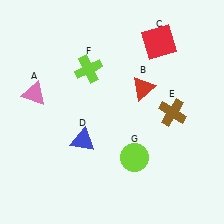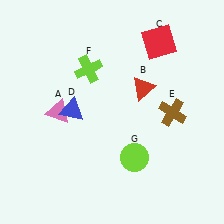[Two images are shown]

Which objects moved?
The objects that moved are: the pink triangle (A), the blue triangle (D).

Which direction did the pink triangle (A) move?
The pink triangle (A) moved right.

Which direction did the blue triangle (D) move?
The blue triangle (D) moved up.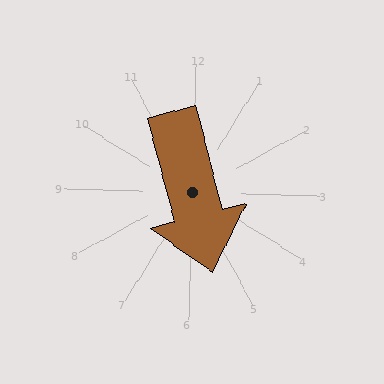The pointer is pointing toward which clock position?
Roughly 5 o'clock.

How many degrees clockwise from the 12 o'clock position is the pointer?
Approximately 164 degrees.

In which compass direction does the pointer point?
South.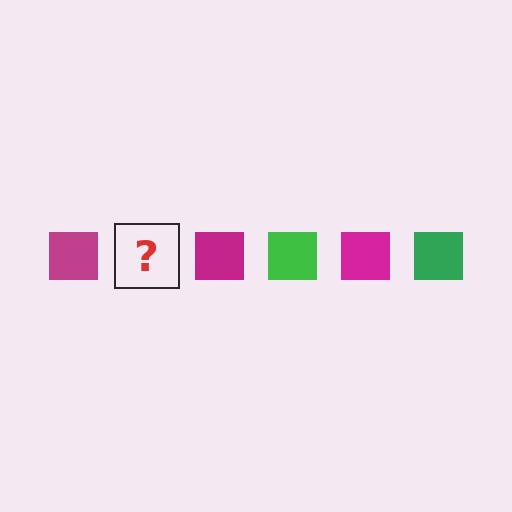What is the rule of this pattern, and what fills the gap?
The rule is that the pattern cycles through magenta, green squares. The gap should be filled with a green square.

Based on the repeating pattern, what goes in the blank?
The blank should be a green square.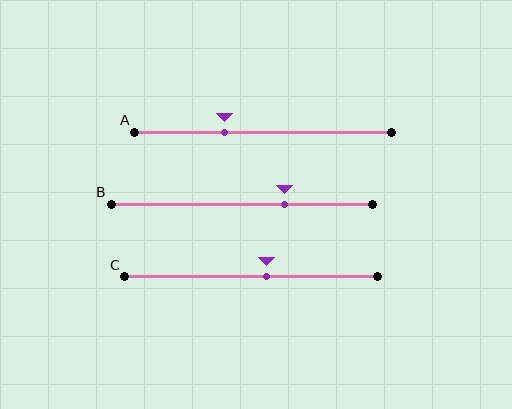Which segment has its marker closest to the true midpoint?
Segment C has its marker closest to the true midpoint.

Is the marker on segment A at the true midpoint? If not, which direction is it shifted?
No, the marker on segment A is shifted to the left by about 15% of the segment length.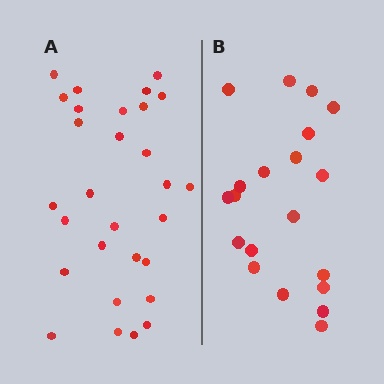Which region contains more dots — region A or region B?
Region A (the left region) has more dots.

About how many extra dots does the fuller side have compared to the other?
Region A has roughly 8 or so more dots than region B.